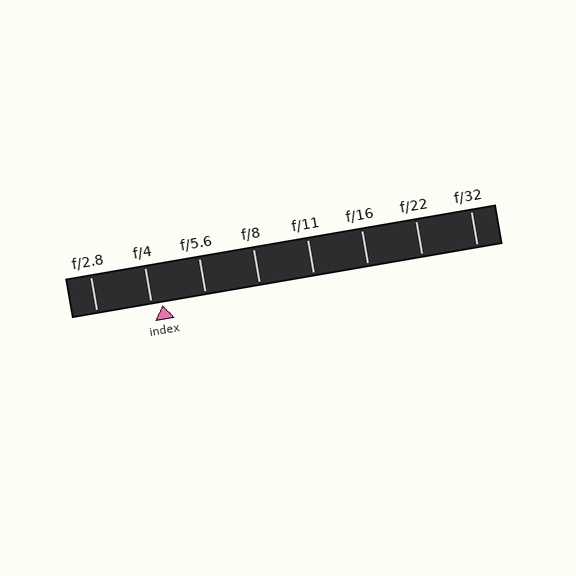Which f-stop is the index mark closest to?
The index mark is closest to f/4.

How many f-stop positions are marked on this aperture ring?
There are 8 f-stop positions marked.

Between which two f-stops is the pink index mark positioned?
The index mark is between f/4 and f/5.6.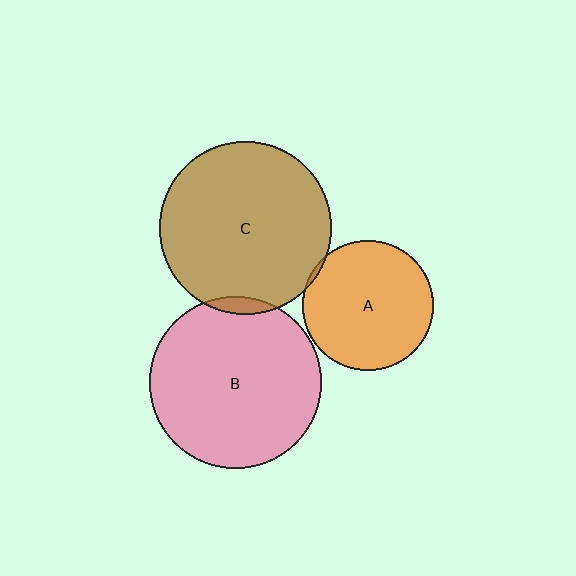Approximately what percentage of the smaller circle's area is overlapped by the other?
Approximately 5%.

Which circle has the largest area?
Circle C (brown).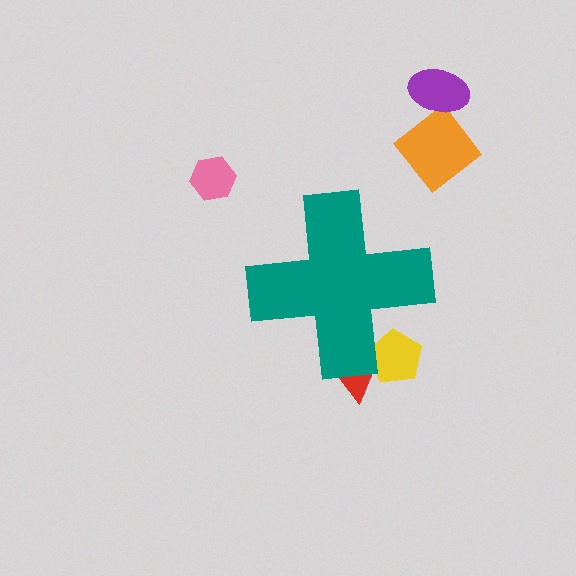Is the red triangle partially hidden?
Yes, the red triangle is partially hidden behind the teal cross.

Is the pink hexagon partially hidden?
No, the pink hexagon is fully visible.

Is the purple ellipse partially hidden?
No, the purple ellipse is fully visible.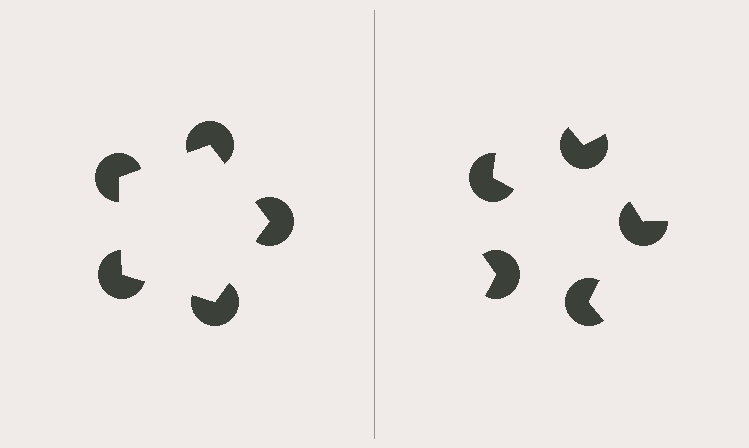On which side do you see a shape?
An illusory pentagon appears on the left side. On the right side the wedge cuts are rotated, so no coherent shape forms.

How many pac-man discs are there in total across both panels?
10 — 5 on each side.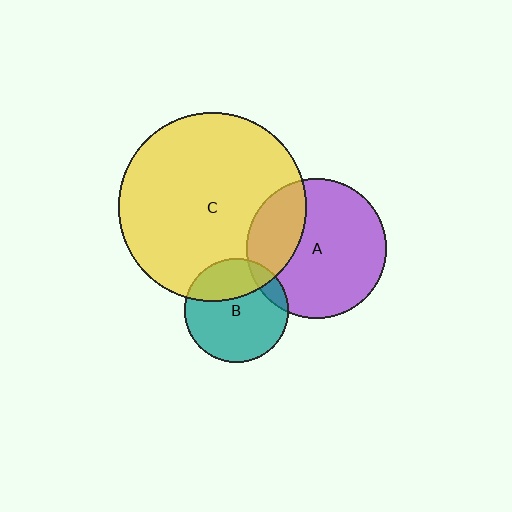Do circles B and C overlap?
Yes.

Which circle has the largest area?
Circle C (yellow).